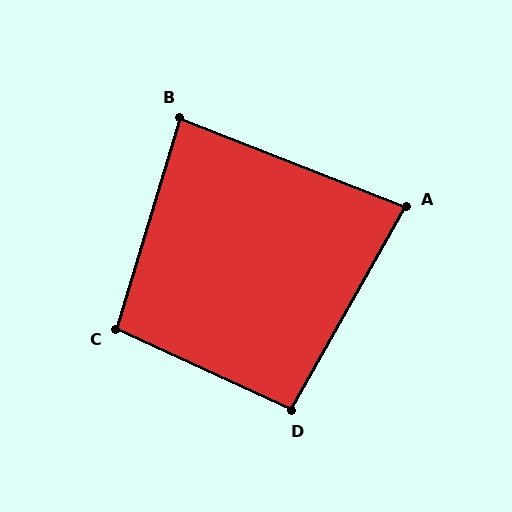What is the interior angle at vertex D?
Approximately 95 degrees (approximately right).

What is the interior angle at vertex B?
Approximately 85 degrees (approximately right).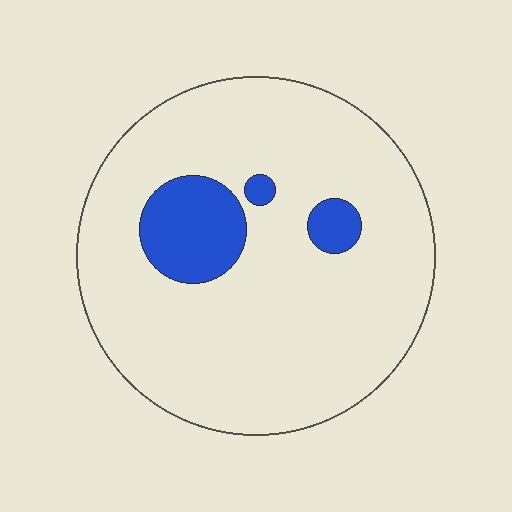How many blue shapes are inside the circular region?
3.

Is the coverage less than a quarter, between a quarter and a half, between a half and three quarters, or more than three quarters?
Less than a quarter.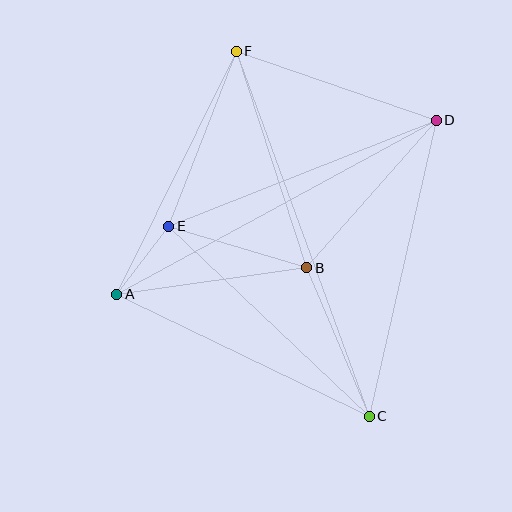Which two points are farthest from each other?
Points C and F are farthest from each other.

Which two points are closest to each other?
Points A and E are closest to each other.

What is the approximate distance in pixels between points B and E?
The distance between B and E is approximately 144 pixels.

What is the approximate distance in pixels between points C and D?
The distance between C and D is approximately 303 pixels.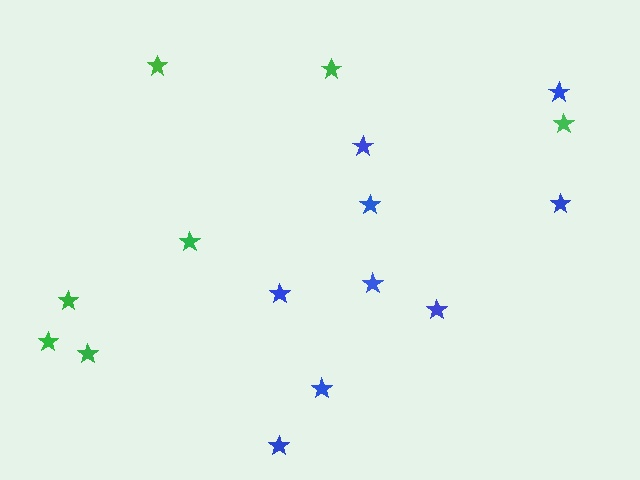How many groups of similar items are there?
There are 2 groups: one group of blue stars (9) and one group of green stars (7).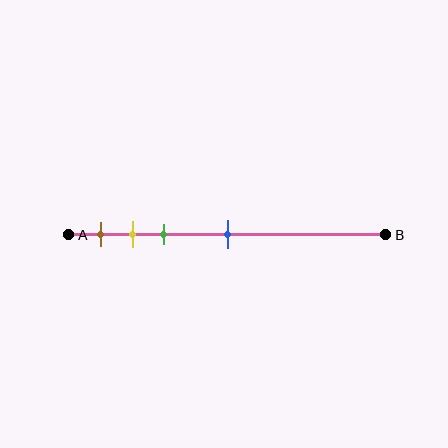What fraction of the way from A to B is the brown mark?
The brown mark is approximately 10% (0.1) of the way from A to B.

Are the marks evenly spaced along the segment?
No, the marks are not evenly spaced.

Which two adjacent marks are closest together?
The yellow and green marks are the closest adjacent pair.